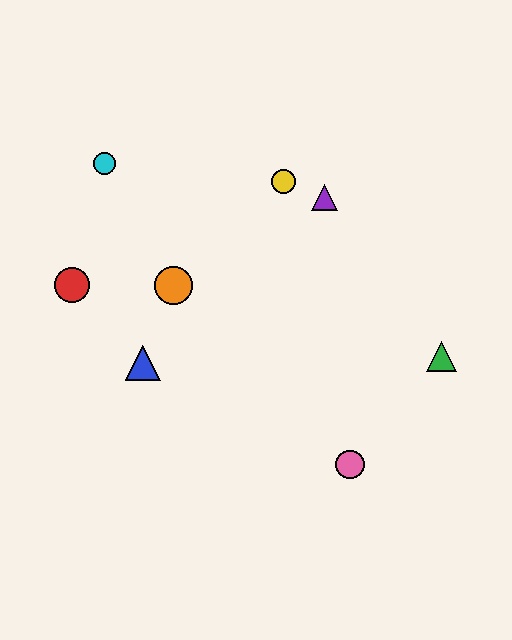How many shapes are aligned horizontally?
2 shapes (the red circle, the orange circle) are aligned horizontally.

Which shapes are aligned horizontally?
The red circle, the orange circle are aligned horizontally.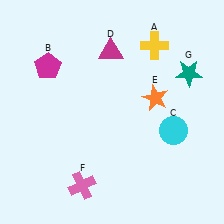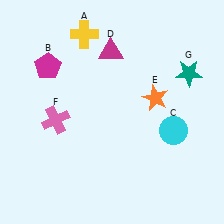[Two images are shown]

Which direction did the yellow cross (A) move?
The yellow cross (A) moved left.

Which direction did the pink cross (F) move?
The pink cross (F) moved up.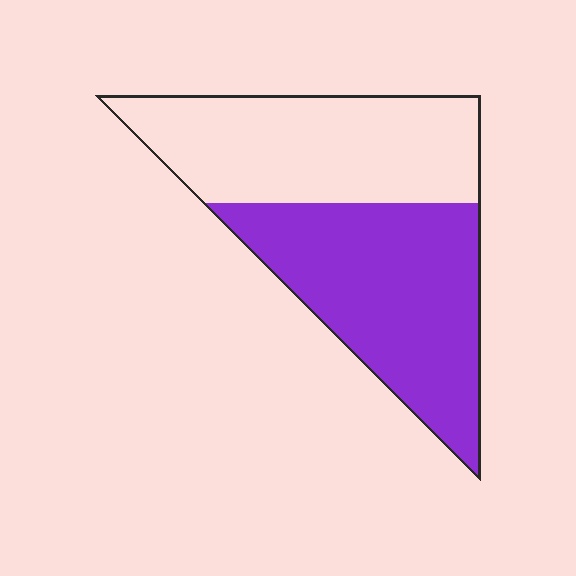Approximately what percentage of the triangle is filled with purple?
Approximately 50%.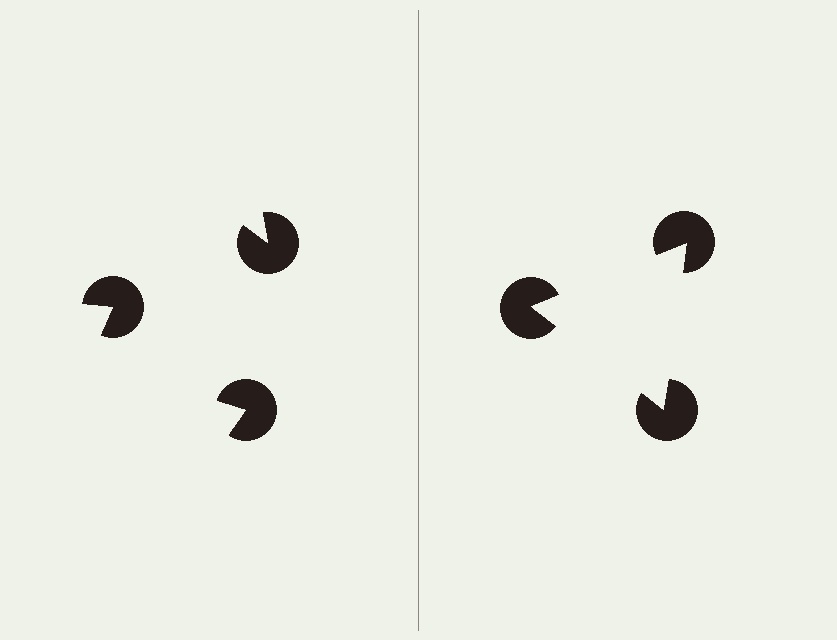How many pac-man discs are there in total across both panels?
6 — 3 on each side.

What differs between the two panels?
The pac-man discs are positioned identically on both sides; only the wedge orientations differ. On the right they align to a triangle; on the left they are misaligned.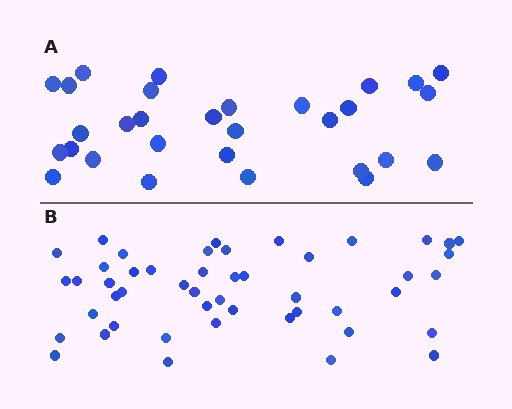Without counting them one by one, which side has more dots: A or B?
Region B (the bottom region) has more dots.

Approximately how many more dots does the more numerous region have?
Region B has approximately 20 more dots than region A.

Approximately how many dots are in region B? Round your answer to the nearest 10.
About 50 dots. (The exact count is 48, which rounds to 50.)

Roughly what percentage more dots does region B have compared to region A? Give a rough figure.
About 60% more.